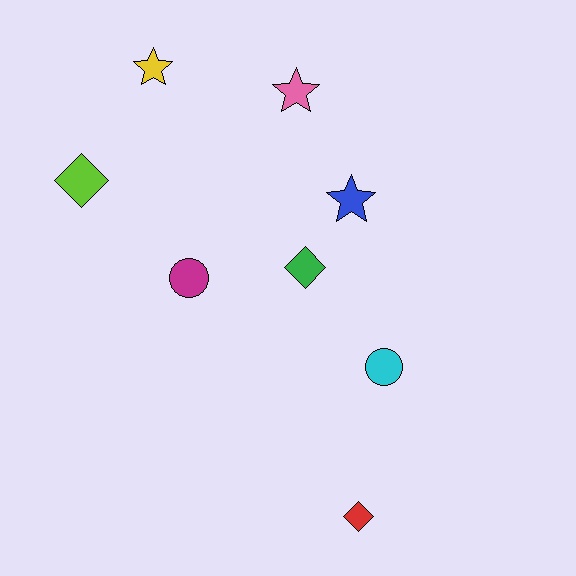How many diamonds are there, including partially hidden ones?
There are 3 diamonds.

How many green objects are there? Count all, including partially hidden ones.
There is 1 green object.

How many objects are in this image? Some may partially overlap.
There are 8 objects.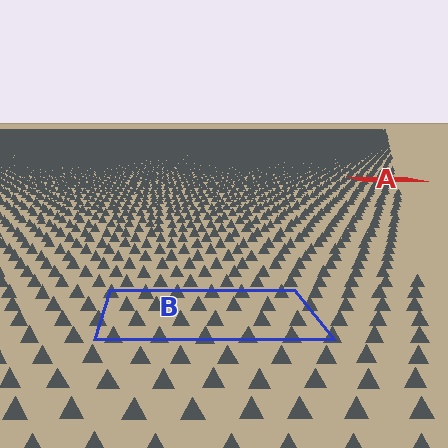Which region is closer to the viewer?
Region B is closer. The texture elements there are larger and more spread out.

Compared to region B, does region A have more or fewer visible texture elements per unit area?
Region A has more texture elements per unit area — they are packed more densely because it is farther away.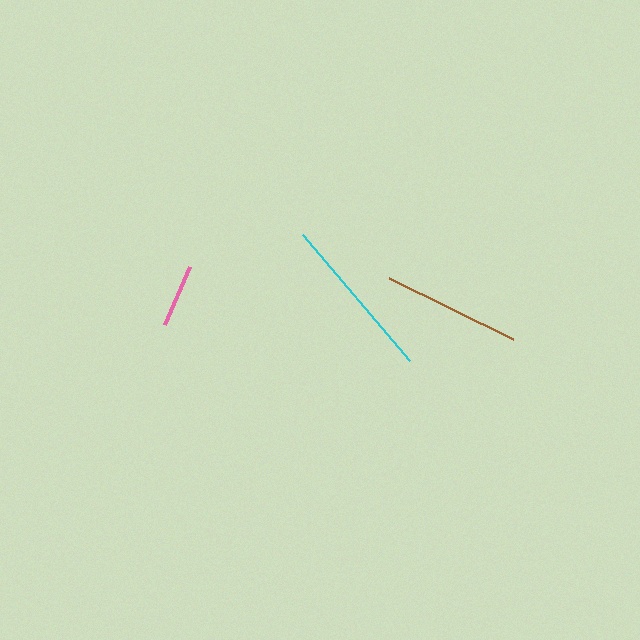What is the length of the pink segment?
The pink segment is approximately 63 pixels long.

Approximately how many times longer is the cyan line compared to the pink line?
The cyan line is approximately 2.6 times the length of the pink line.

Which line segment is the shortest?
The pink line is the shortest at approximately 63 pixels.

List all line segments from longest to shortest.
From longest to shortest: cyan, brown, pink.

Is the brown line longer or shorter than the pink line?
The brown line is longer than the pink line.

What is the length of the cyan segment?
The cyan segment is approximately 165 pixels long.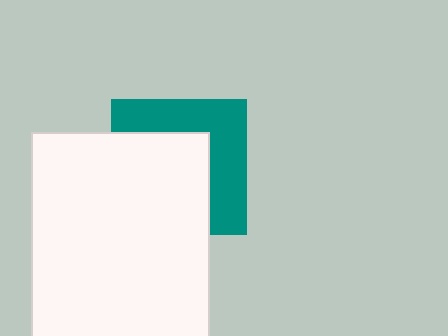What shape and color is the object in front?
The object in front is a white rectangle.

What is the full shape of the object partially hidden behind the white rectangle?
The partially hidden object is a teal square.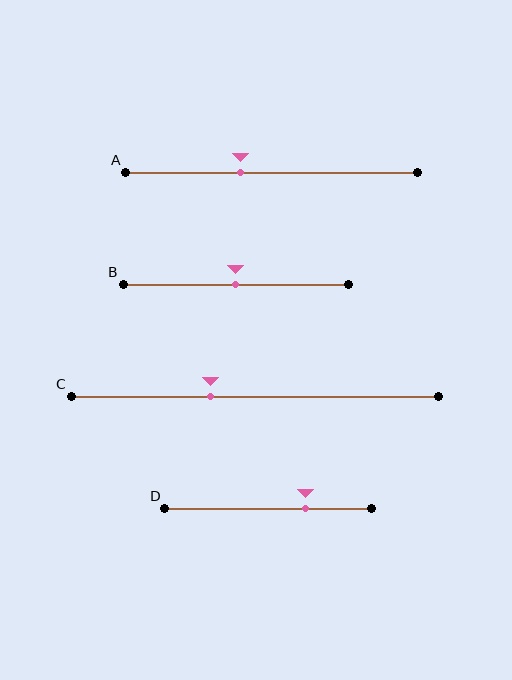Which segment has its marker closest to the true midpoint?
Segment B has its marker closest to the true midpoint.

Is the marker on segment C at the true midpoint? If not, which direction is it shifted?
No, the marker on segment C is shifted to the left by about 12% of the segment length.